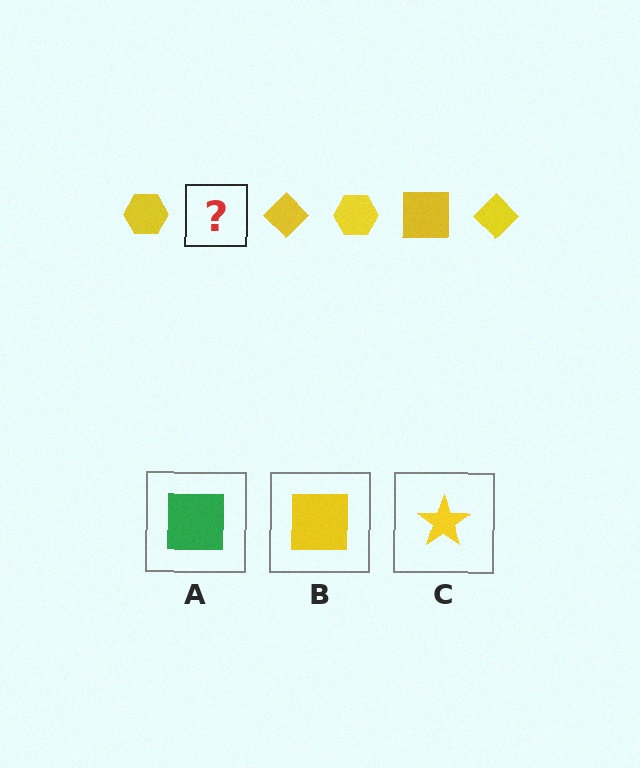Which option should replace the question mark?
Option B.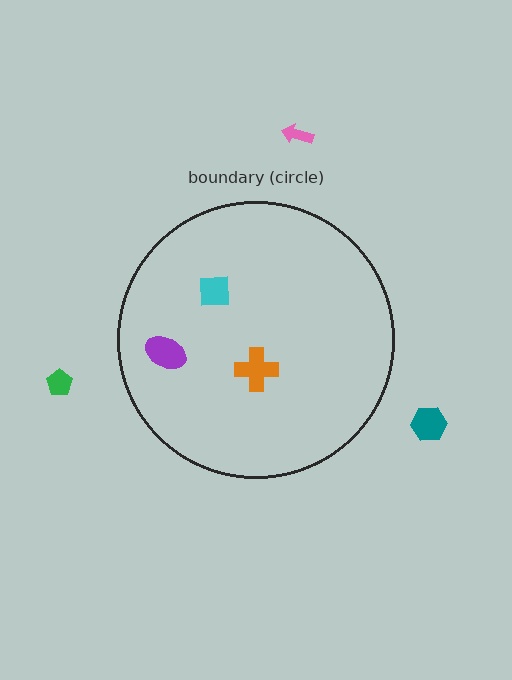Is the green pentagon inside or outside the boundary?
Outside.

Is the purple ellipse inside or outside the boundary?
Inside.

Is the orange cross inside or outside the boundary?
Inside.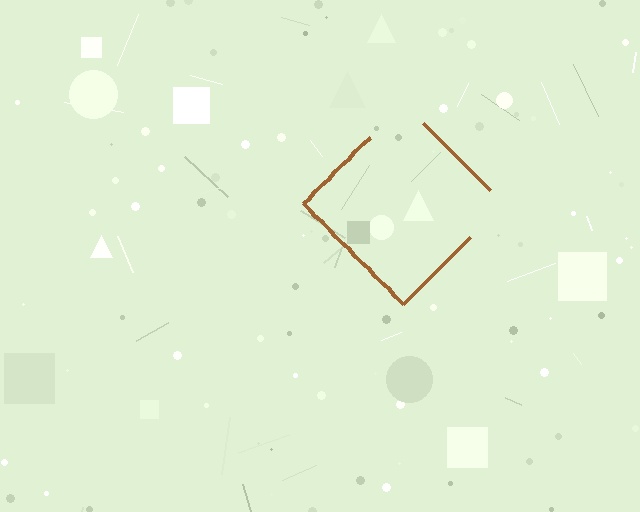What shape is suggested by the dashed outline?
The dashed outline suggests a diamond.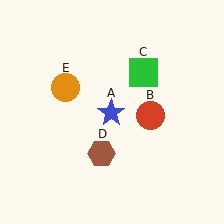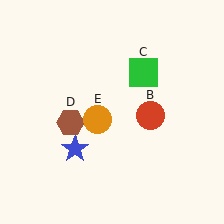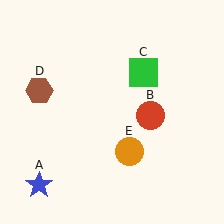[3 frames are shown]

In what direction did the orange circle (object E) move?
The orange circle (object E) moved down and to the right.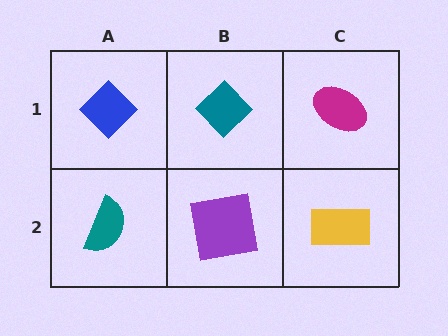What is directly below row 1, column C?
A yellow rectangle.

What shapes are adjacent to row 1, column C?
A yellow rectangle (row 2, column C), a teal diamond (row 1, column B).